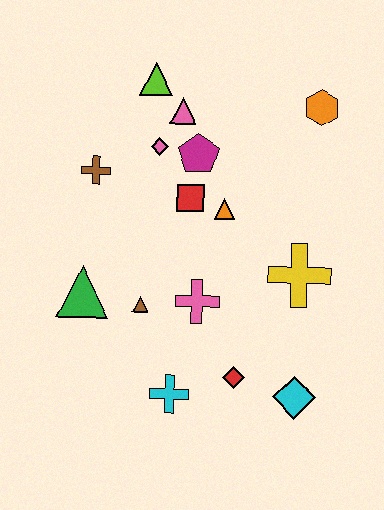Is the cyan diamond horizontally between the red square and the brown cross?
No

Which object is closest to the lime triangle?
The pink triangle is closest to the lime triangle.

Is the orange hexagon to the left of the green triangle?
No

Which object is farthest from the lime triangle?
The cyan diamond is farthest from the lime triangle.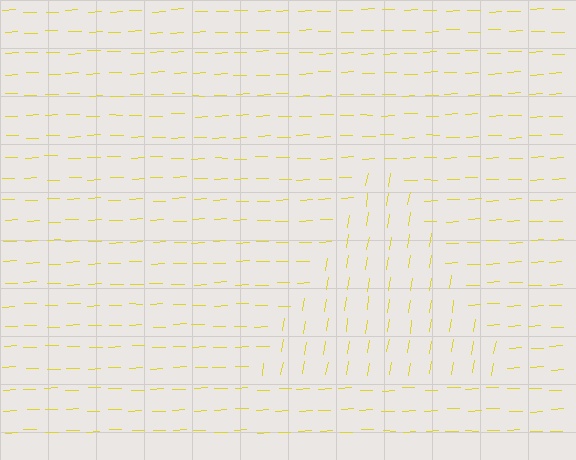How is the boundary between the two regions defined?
The boundary is defined purely by a change in line orientation (approximately 79 degrees difference). All lines are the same color and thickness.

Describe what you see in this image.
The image is filled with small yellow line segments. A triangle region in the image has lines oriented differently from the surrounding lines, creating a visible texture boundary.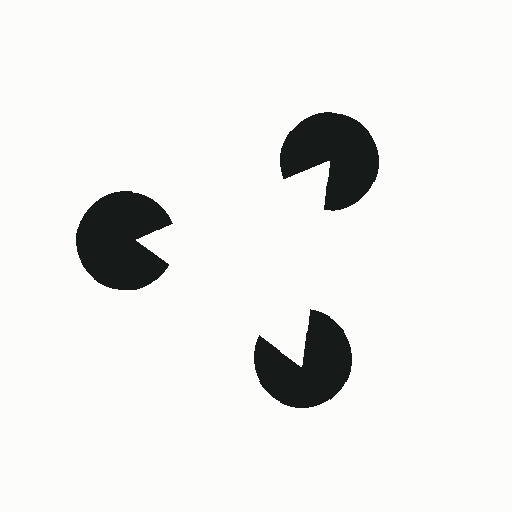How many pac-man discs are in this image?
There are 3 — one at each vertex of the illusory triangle.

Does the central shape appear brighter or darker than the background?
It typically appears slightly brighter than the background, even though no actual brightness change is drawn.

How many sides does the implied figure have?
3 sides.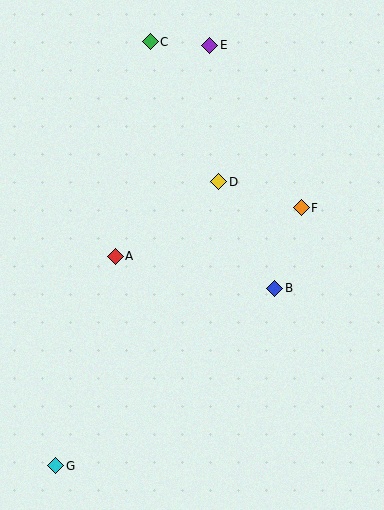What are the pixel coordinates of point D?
Point D is at (219, 182).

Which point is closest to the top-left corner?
Point C is closest to the top-left corner.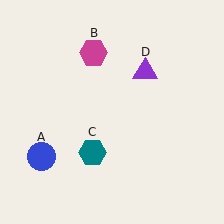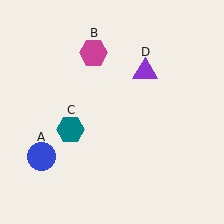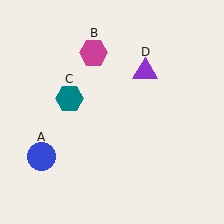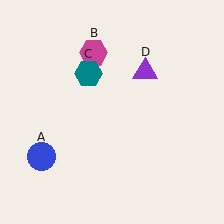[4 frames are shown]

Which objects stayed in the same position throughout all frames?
Blue circle (object A) and magenta hexagon (object B) and purple triangle (object D) remained stationary.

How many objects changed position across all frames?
1 object changed position: teal hexagon (object C).